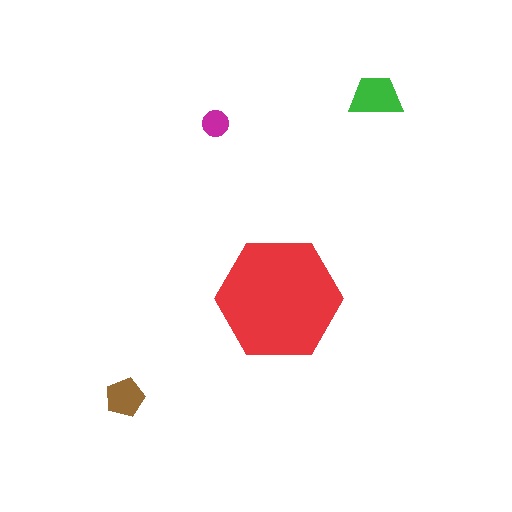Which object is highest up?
The green trapezoid is topmost.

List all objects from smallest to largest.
The magenta circle, the brown pentagon, the green trapezoid, the red hexagon.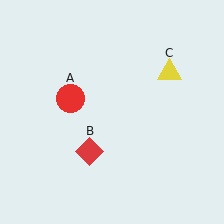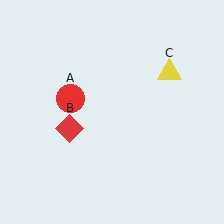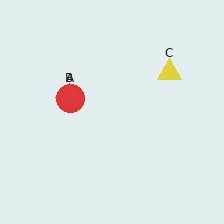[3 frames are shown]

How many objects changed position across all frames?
1 object changed position: red diamond (object B).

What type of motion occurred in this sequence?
The red diamond (object B) rotated clockwise around the center of the scene.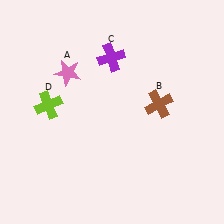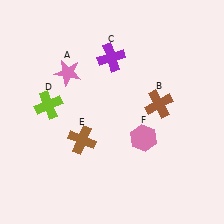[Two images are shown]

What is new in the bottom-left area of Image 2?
A brown cross (E) was added in the bottom-left area of Image 2.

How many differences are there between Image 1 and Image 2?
There are 2 differences between the two images.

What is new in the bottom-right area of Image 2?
A pink hexagon (F) was added in the bottom-right area of Image 2.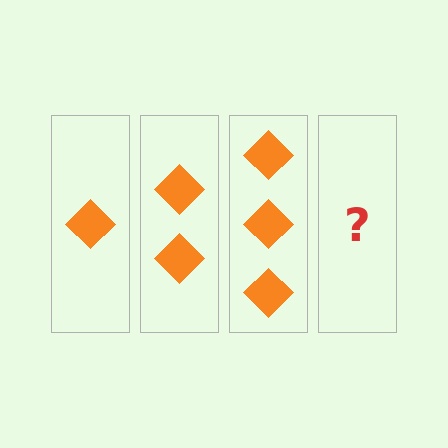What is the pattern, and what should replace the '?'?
The pattern is that each step adds one more diamond. The '?' should be 4 diamonds.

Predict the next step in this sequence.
The next step is 4 diamonds.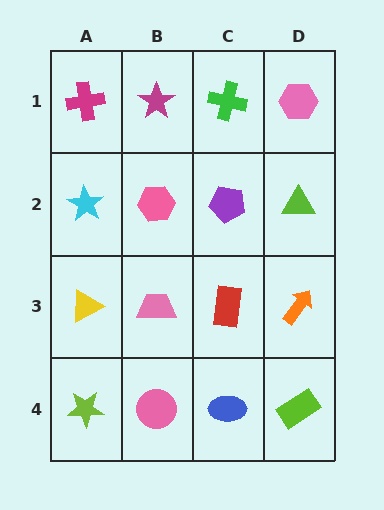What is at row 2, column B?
A pink hexagon.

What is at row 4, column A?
A lime star.